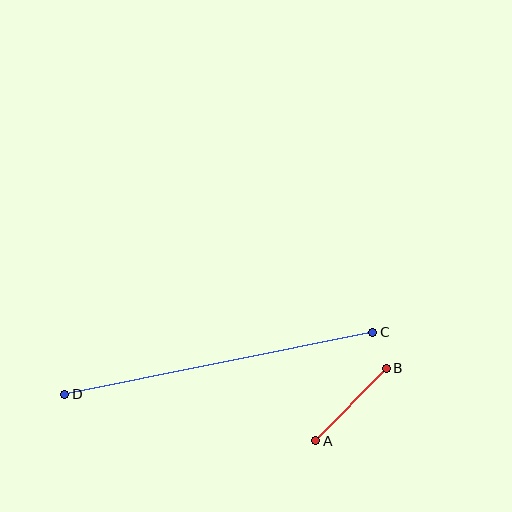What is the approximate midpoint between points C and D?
The midpoint is at approximately (219, 363) pixels.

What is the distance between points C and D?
The distance is approximately 314 pixels.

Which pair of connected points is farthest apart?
Points C and D are farthest apart.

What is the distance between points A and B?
The distance is approximately 101 pixels.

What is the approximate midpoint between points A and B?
The midpoint is at approximately (351, 404) pixels.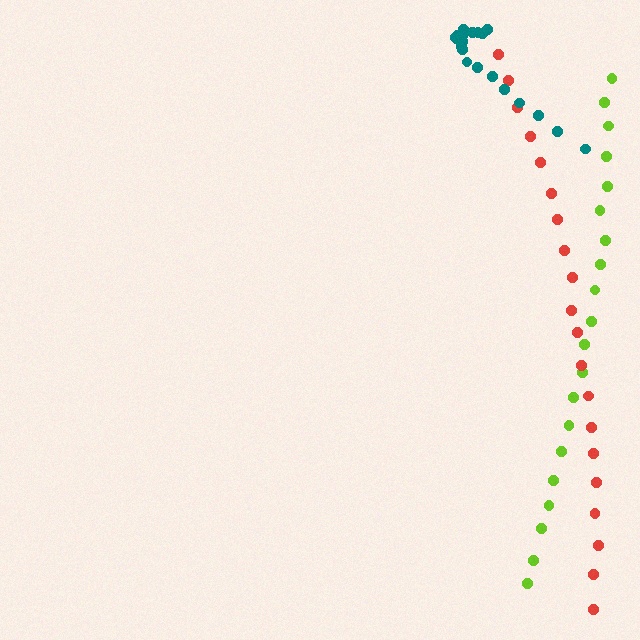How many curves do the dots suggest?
There are 3 distinct paths.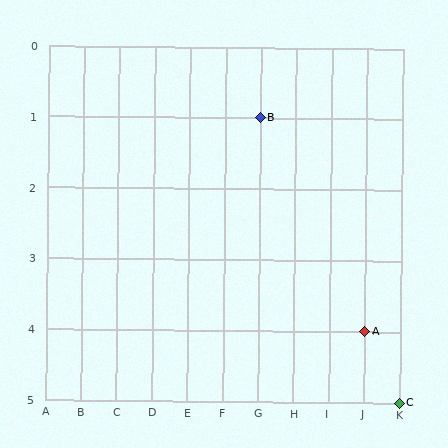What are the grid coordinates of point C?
Point C is at grid coordinates (K, 5).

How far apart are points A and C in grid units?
Points A and C are 1 column and 1 row apart (about 1.4 grid units diagonally).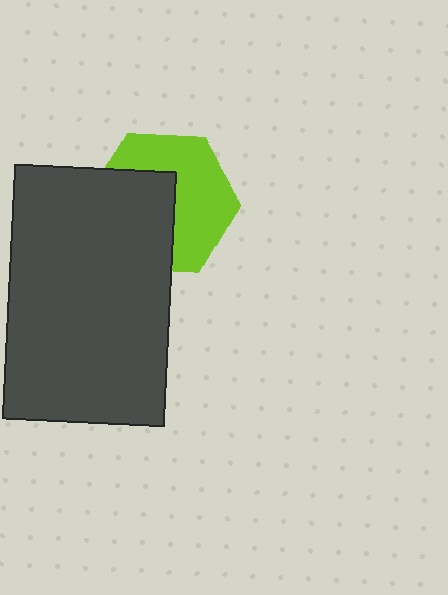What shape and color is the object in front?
The object in front is a dark gray rectangle.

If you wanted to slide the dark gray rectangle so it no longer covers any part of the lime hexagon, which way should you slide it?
Slide it toward the lower-left — that is the most direct way to separate the two shapes.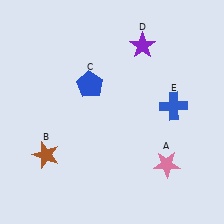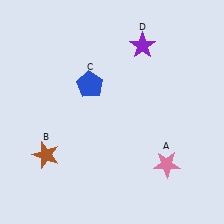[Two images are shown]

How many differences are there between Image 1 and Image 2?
There is 1 difference between the two images.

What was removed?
The blue cross (E) was removed in Image 2.